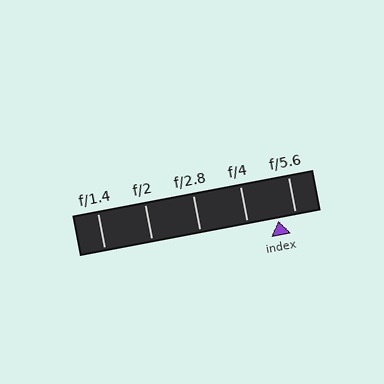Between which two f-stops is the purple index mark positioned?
The index mark is between f/4 and f/5.6.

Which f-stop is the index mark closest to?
The index mark is closest to f/5.6.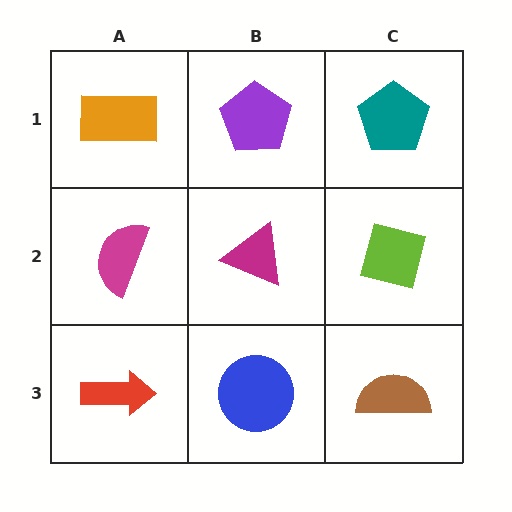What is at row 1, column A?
An orange rectangle.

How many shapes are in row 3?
3 shapes.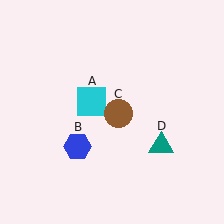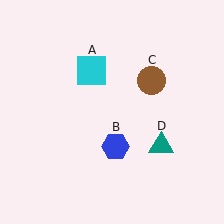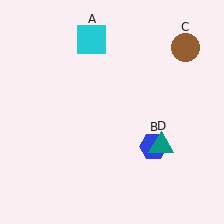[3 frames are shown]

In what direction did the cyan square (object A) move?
The cyan square (object A) moved up.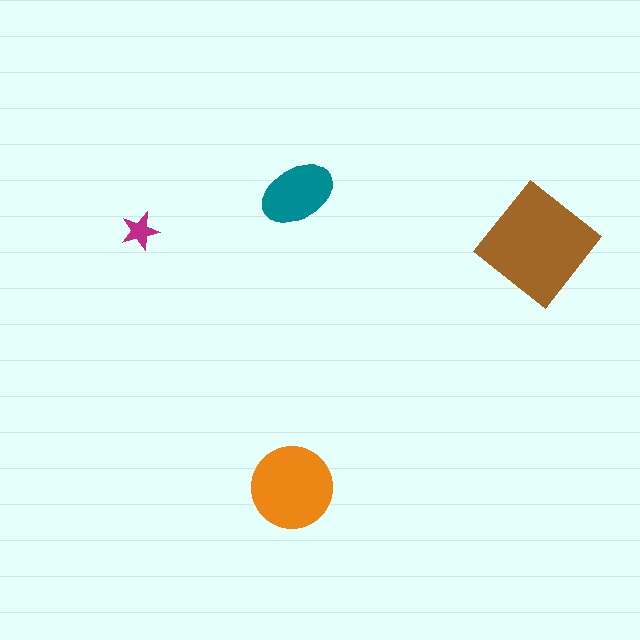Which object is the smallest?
The magenta star.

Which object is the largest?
The brown diamond.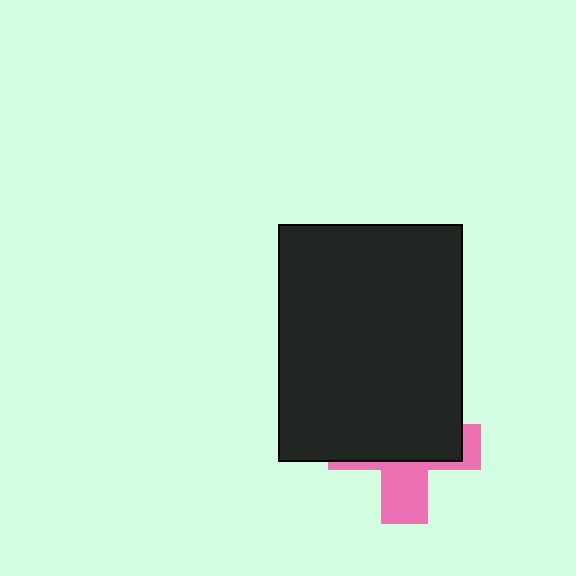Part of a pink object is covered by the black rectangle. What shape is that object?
It is a cross.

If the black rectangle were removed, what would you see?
You would see the complete pink cross.